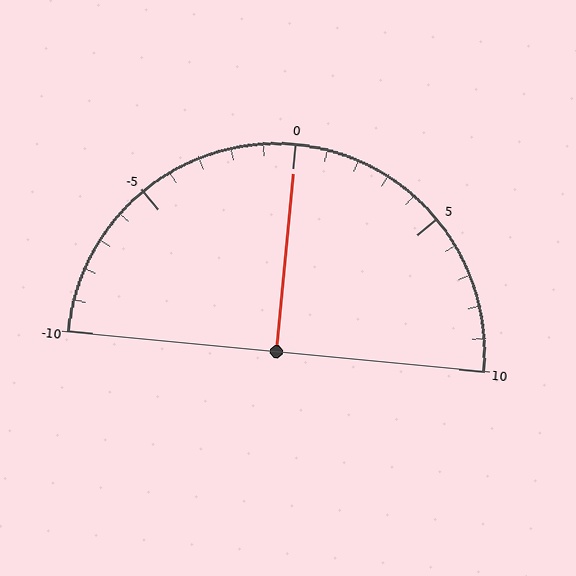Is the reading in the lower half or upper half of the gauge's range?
The reading is in the upper half of the range (-10 to 10).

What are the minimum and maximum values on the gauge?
The gauge ranges from -10 to 10.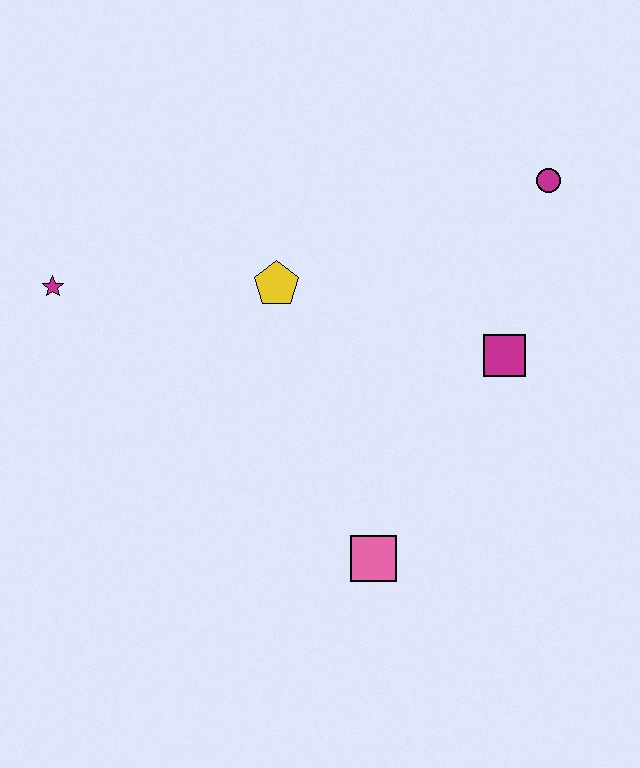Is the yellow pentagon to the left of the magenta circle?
Yes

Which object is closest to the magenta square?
The magenta circle is closest to the magenta square.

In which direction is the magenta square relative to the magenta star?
The magenta square is to the right of the magenta star.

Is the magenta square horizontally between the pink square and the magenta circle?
Yes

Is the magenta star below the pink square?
No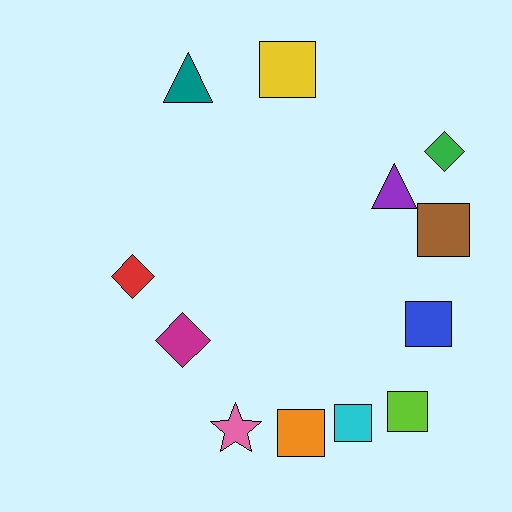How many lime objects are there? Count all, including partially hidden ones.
There is 1 lime object.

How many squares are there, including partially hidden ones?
There are 6 squares.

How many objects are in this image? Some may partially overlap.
There are 12 objects.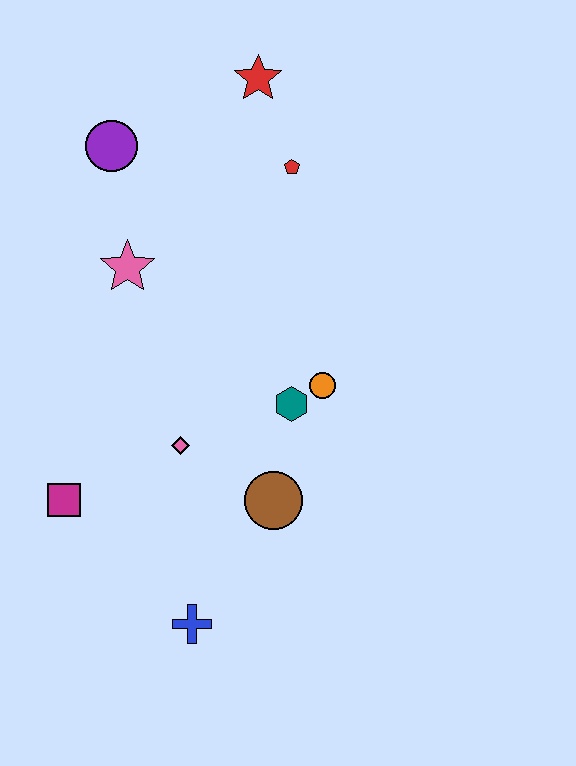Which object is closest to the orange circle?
The teal hexagon is closest to the orange circle.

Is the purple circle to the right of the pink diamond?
No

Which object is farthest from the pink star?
The blue cross is farthest from the pink star.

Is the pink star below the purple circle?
Yes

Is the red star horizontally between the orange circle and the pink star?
Yes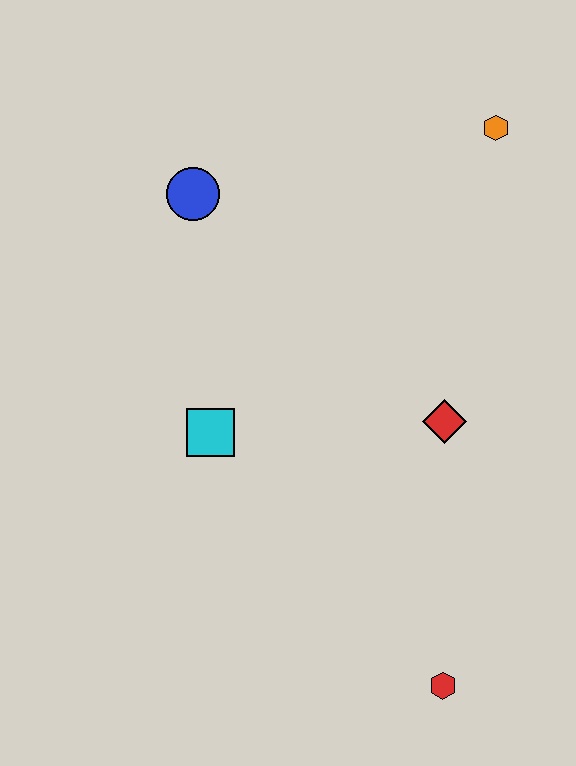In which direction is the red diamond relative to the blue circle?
The red diamond is to the right of the blue circle.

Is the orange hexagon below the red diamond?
No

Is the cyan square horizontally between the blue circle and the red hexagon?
Yes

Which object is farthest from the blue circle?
The red hexagon is farthest from the blue circle.